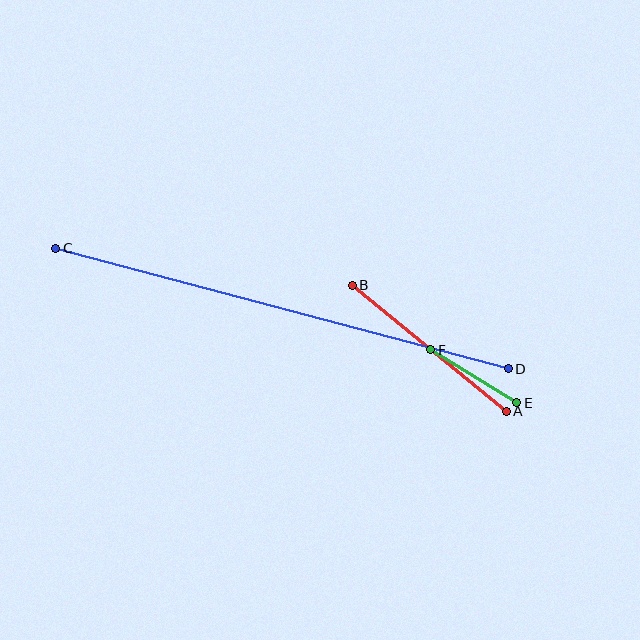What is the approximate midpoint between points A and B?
The midpoint is at approximately (429, 348) pixels.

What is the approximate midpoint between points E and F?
The midpoint is at approximately (474, 376) pixels.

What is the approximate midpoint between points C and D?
The midpoint is at approximately (282, 308) pixels.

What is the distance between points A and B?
The distance is approximately 199 pixels.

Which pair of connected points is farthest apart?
Points C and D are farthest apart.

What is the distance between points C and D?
The distance is approximately 468 pixels.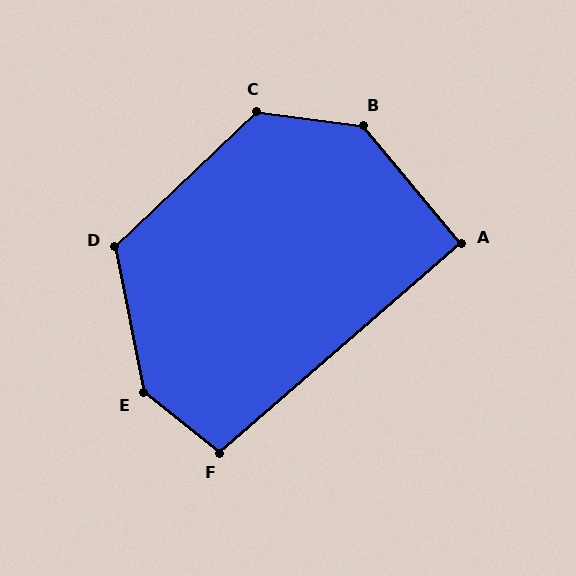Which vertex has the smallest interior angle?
A, at approximately 91 degrees.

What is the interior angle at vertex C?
Approximately 129 degrees (obtuse).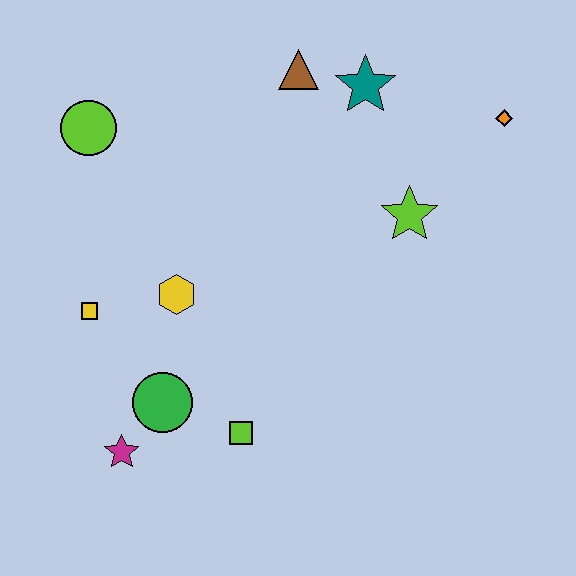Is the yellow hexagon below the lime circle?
Yes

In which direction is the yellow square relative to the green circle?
The yellow square is above the green circle.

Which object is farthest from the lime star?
The magenta star is farthest from the lime star.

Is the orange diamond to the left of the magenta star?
No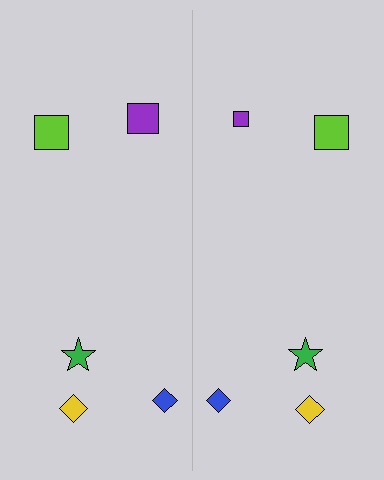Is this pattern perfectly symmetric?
No, the pattern is not perfectly symmetric. The purple square on the right side has a different size than its mirror counterpart.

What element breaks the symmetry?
The purple square on the right side has a different size than its mirror counterpart.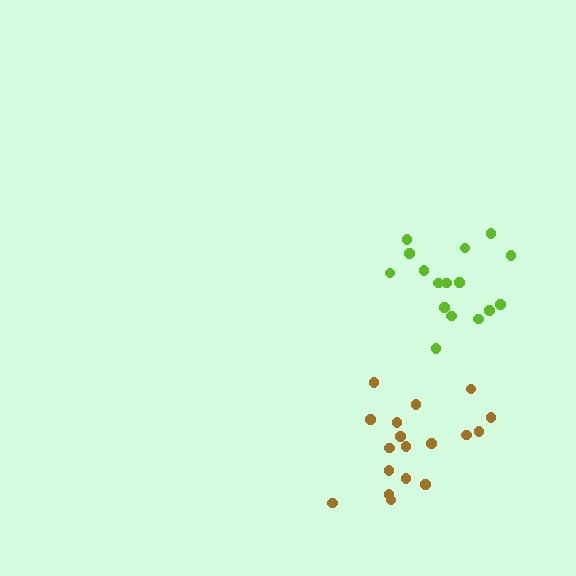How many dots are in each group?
Group 1: 16 dots, Group 2: 18 dots (34 total).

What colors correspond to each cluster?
The clusters are colored: lime, brown.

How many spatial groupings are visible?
There are 2 spatial groupings.